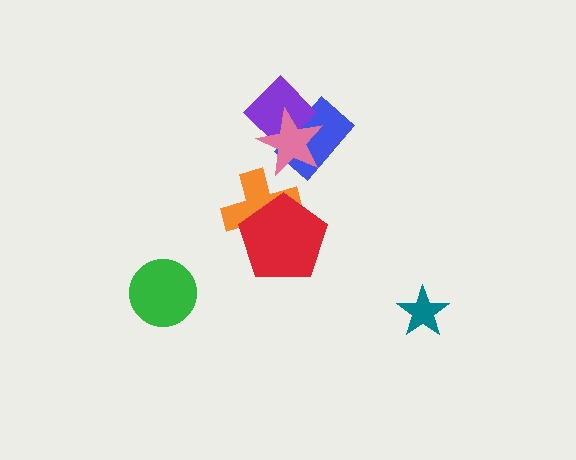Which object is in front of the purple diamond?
The pink star is in front of the purple diamond.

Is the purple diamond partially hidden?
Yes, it is partially covered by another shape.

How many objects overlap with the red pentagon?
1 object overlaps with the red pentagon.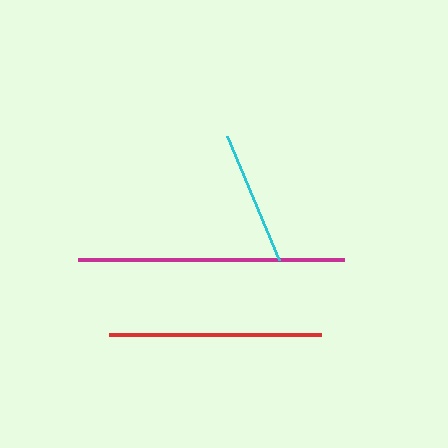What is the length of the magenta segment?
The magenta segment is approximately 266 pixels long.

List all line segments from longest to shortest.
From longest to shortest: magenta, red, cyan.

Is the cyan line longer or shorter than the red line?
The red line is longer than the cyan line.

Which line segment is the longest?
The magenta line is the longest at approximately 266 pixels.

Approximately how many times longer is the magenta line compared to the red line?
The magenta line is approximately 1.3 times the length of the red line.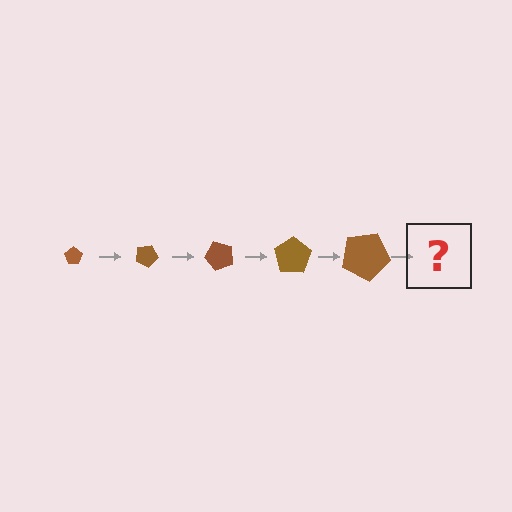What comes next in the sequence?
The next element should be a pentagon, larger than the previous one and rotated 125 degrees from the start.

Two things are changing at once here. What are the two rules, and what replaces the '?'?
The two rules are that the pentagon grows larger each step and it rotates 25 degrees each step. The '?' should be a pentagon, larger than the previous one and rotated 125 degrees from the start.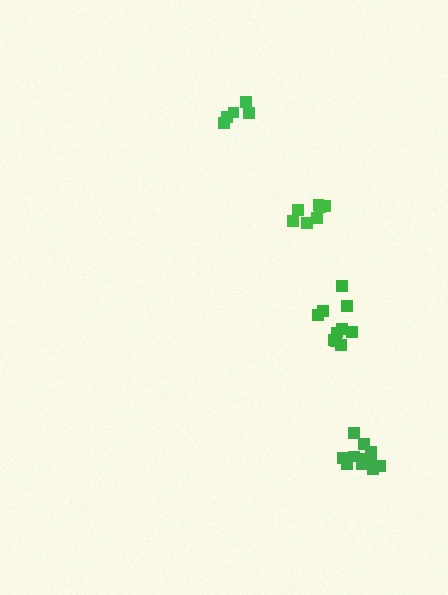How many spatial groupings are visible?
There are 4 spatial groupings.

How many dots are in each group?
Group 1: 11 dots, Group 2: 7 dots, Group 3: 10 dots, Group 4: 5 dots (33 total).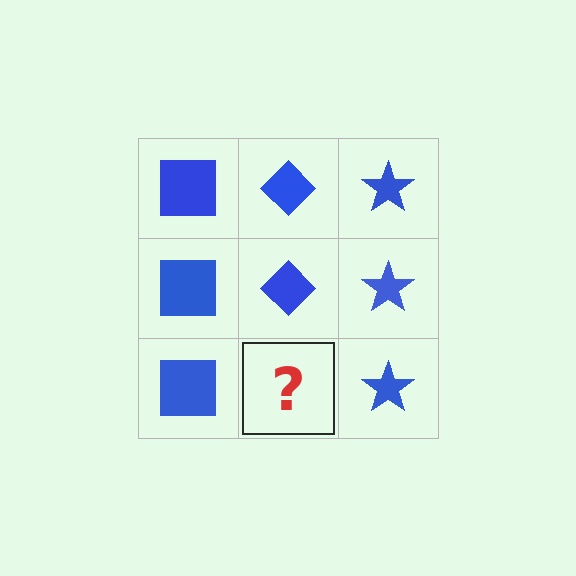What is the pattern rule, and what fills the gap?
The rule is that each column has a consistent shape. The gap should be filled with a blue diamond.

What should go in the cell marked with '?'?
The missing cell should contain a blue diamond.